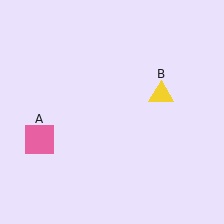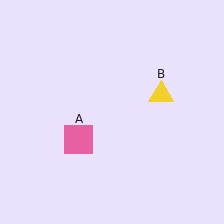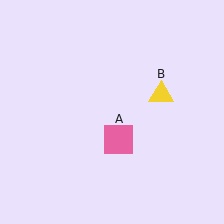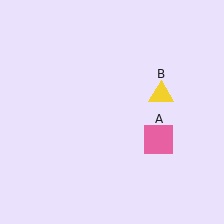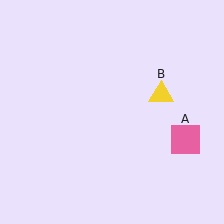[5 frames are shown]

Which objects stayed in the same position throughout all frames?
Yellow triangle (object B) remained stationary.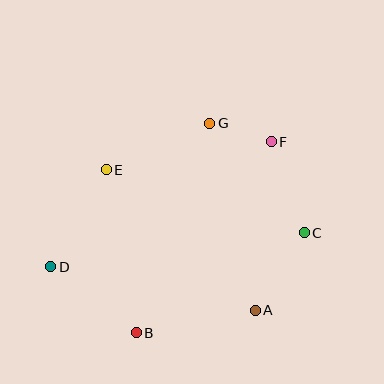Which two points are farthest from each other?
Points C and D are farthest from each other.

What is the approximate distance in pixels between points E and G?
The distance between E and G is approximately 113 pixels.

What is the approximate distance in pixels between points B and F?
The distance between B and F is approximately 234 pixels.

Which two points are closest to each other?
Points F and G are closest to each other.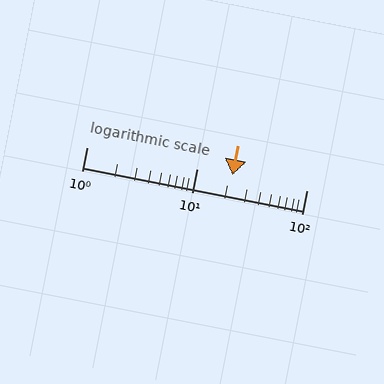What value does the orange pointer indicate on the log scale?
The pointer indicates approximately 21.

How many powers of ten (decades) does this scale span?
The scale spans 2 decades, from 1 to 100.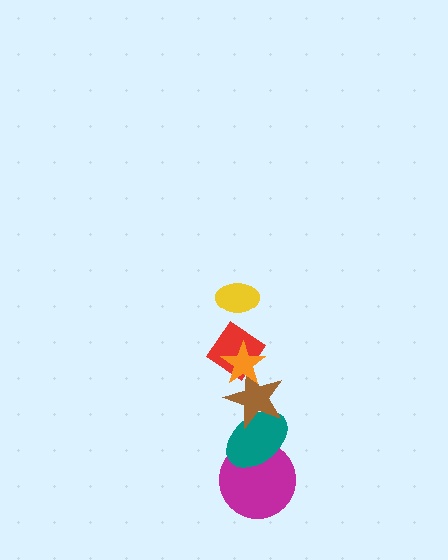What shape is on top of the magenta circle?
The teal ellipse is on top of the magenta circle.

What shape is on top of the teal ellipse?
The brown star is on top of the teal ellipse.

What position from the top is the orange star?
The orange star is 2nd from the top.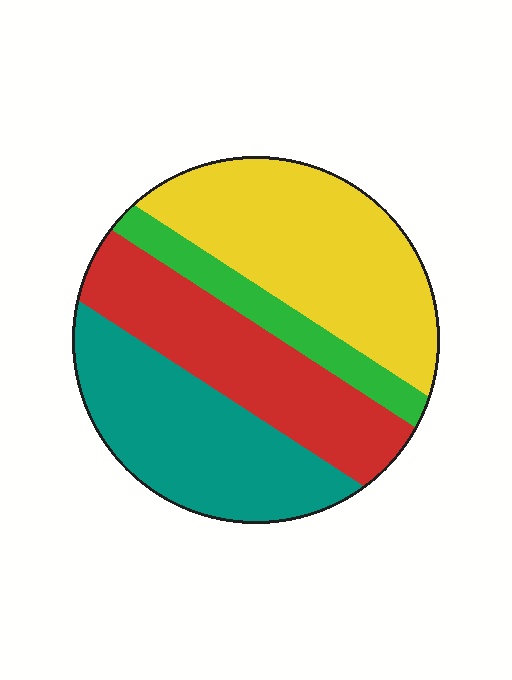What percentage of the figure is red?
Red takes up about one quarter (1/4) of the figure.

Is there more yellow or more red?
Yellow.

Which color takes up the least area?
Green, at roughly 10%.